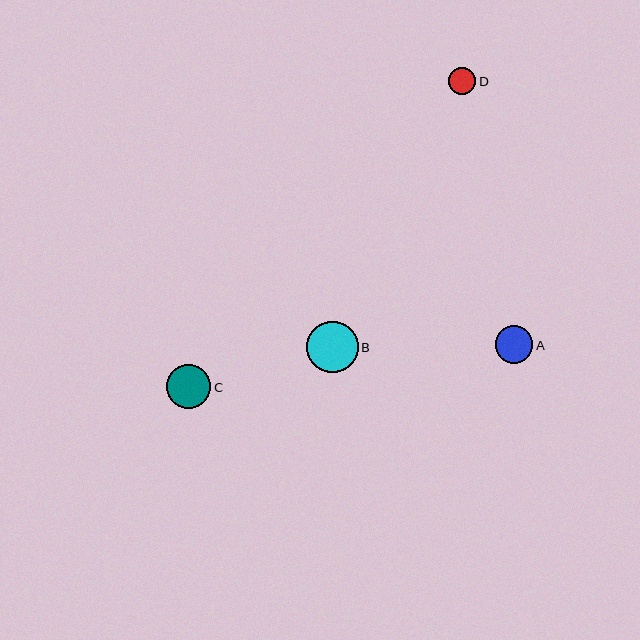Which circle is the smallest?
Circle D is the smallest with a size of approximately 27 pixels.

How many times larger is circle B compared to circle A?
Circle B is approximately 1.4 times the size of circle A.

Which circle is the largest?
Circle B is the largest with a size of approximately 51 pixels.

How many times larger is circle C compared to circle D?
Circle C is approximately 1.6 times the size of circle D.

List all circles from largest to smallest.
From largest to smallest: B, C, A, D.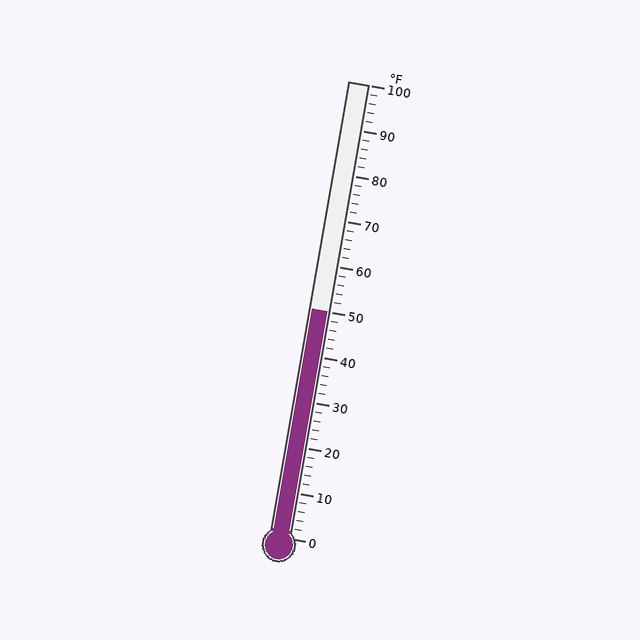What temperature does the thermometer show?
The thermometer shows approximately 50°F.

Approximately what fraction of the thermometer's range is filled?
The thermometer is filled to approximately 50% of its range.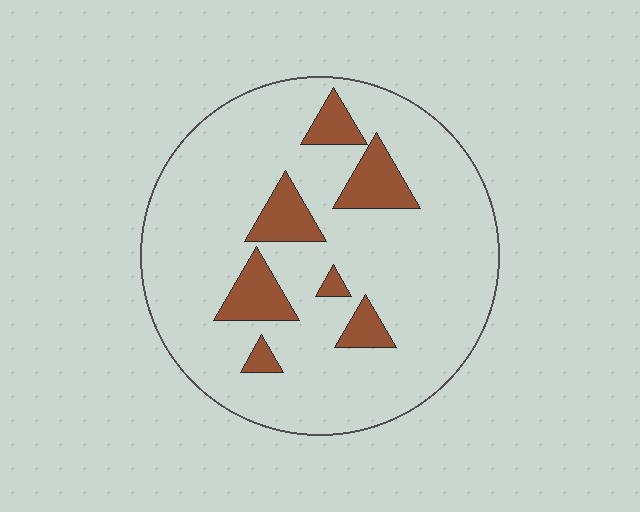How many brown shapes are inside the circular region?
7.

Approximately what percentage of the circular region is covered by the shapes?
Approximately 15%.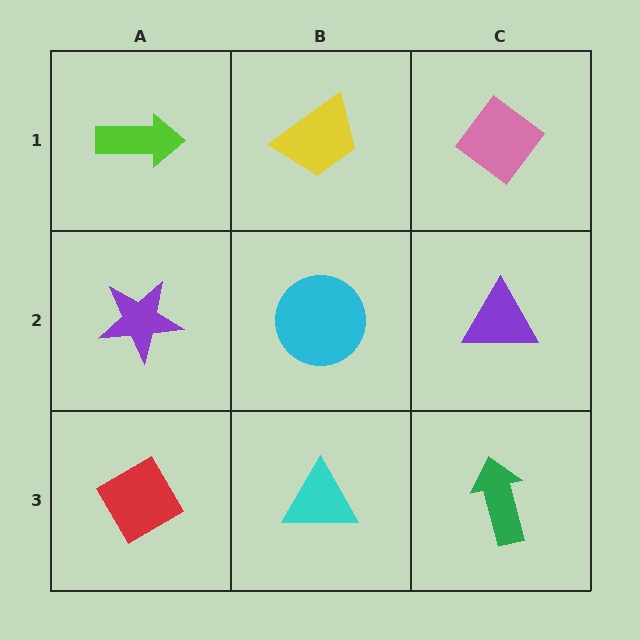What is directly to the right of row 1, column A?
A yellow trapezoid.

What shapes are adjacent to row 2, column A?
A lime arrow (row 1, column A), a red diamond (row 3, column A), a cyan circle (row 2, column B).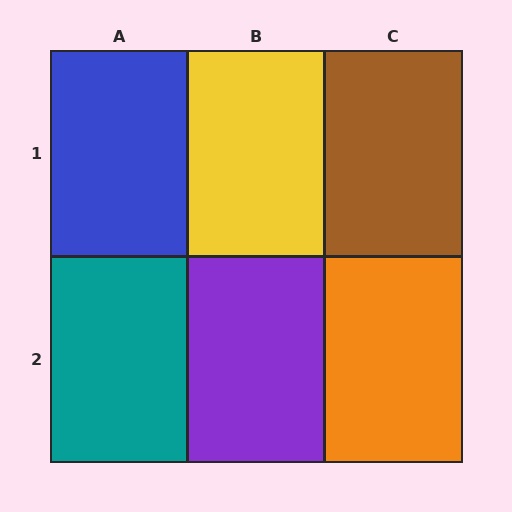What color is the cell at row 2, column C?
Orange.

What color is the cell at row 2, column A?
Teal.